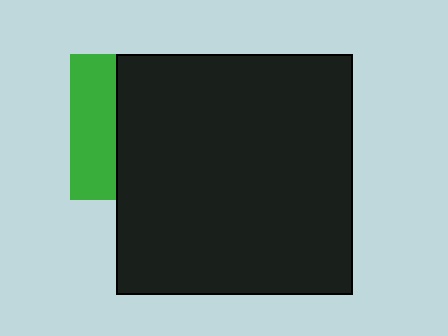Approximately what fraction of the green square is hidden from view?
Roughly 68% of the green square is hidden behind the black rectangle.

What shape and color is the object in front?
The object in front is a black rectangle.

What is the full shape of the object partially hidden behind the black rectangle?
The partially hidden object is a green square.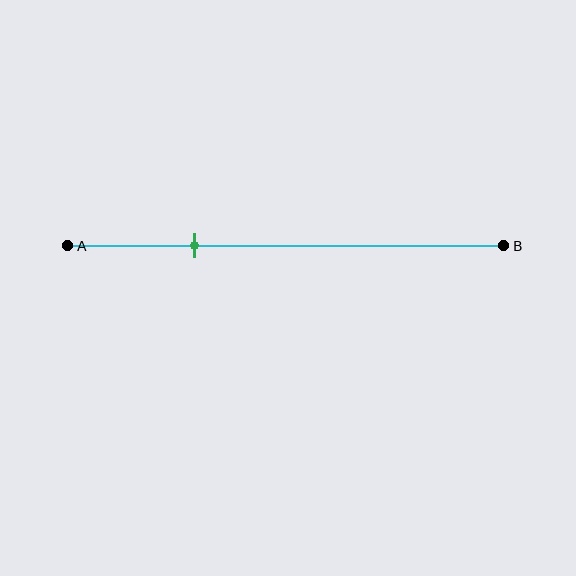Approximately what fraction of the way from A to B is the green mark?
The green mark is approximately 30% of the way from A to B.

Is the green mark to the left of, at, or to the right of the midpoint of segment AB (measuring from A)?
The green mark is to the left of the midpoint of segment AB.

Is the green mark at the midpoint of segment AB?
No, the mark is at about 30% from A, not at the 50% midpoint.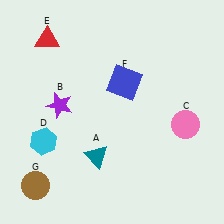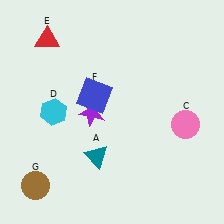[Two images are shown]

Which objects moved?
The objects that moved are: the purple star (B), the cyan hexagon (D), the blue square (F).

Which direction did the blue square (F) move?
The blue square (F) moved left.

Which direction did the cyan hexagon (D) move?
The cyan hexagon (D) moved up.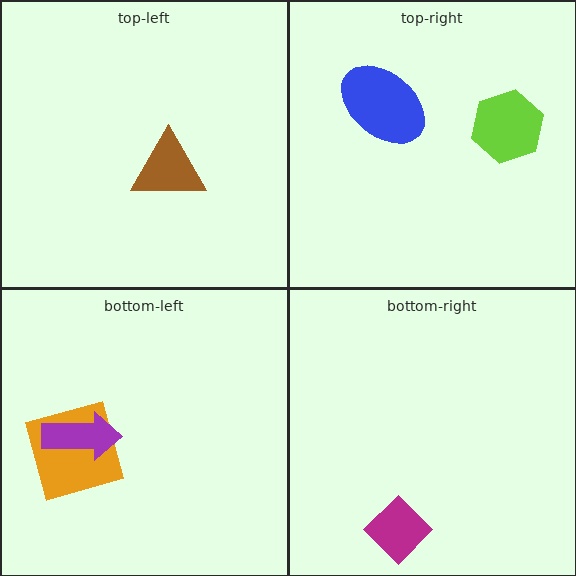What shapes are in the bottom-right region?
The magenta diamond.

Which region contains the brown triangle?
The top-left region.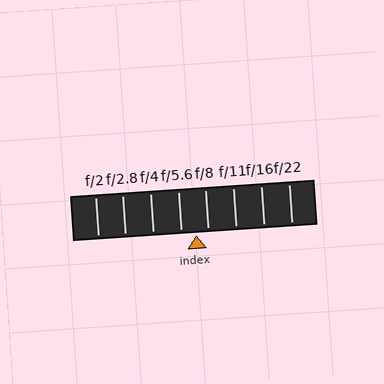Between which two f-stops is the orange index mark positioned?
The index mark is between f/5.6 and f/8.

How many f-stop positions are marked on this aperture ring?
There are 8 f-stop positions marked.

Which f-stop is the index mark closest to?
The index mark is closest to f/8.